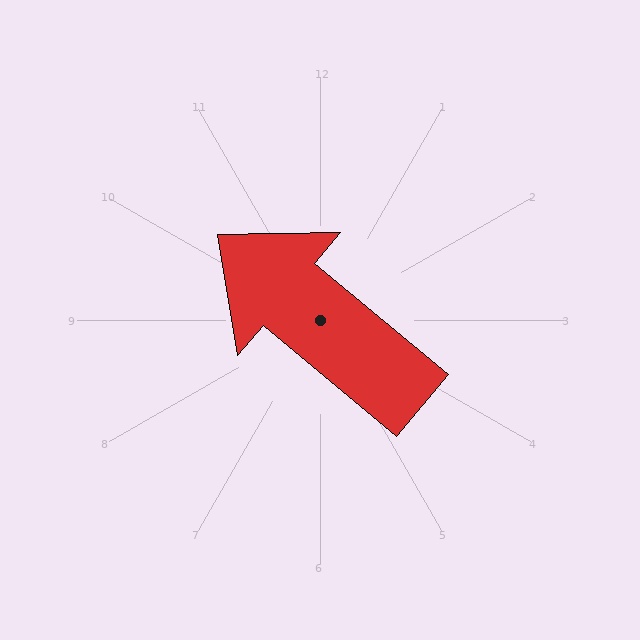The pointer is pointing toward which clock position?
Roughly 10 o'clock.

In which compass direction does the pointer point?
Northwest.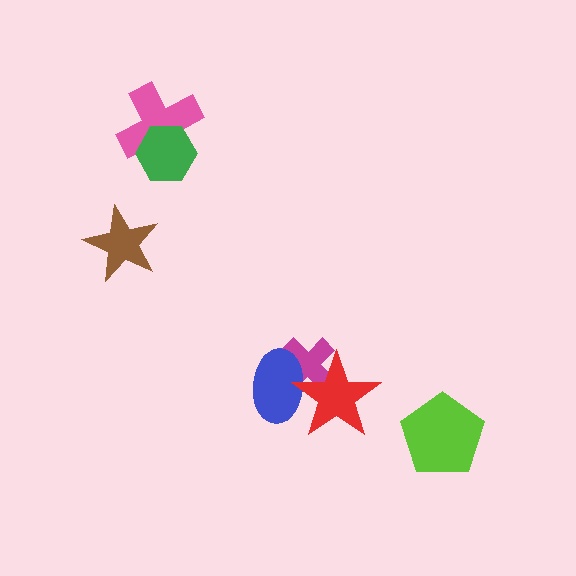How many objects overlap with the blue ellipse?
2 objects overlap with the blue ellipse.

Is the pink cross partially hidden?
Yes, it is partially covered by another shape.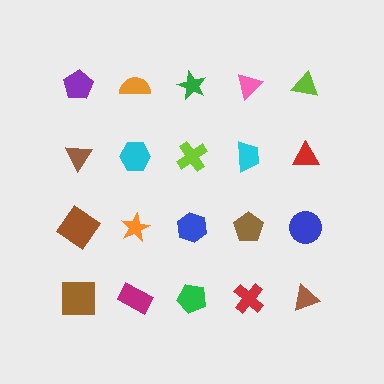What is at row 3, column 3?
A blue hexagon.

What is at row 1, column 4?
A pink triangle.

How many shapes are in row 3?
5 shapes.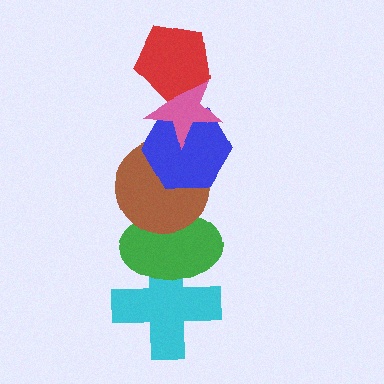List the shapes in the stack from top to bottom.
From top to bottom: the red pentagon, the pink star, the blue hexagon, the brown circle, the green ellipse, the cyan cross.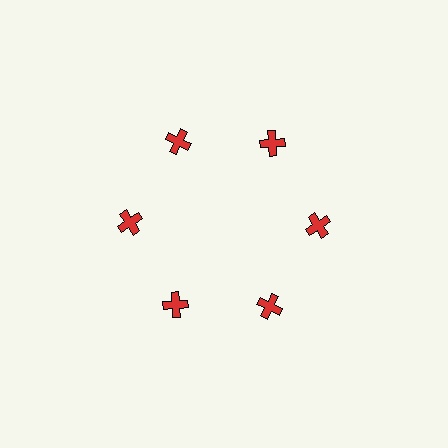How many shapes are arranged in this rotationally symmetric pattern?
There are 6 shapes, arranged in 6 groups of 1.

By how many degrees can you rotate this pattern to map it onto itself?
The pattern maps onto itself every 60 degrees of rotation.